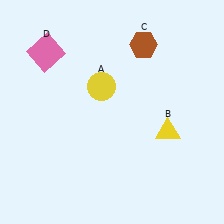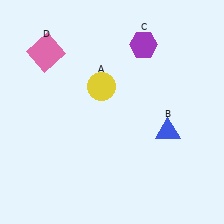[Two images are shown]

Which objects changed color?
B changed from yellow to blue. C changed from brown to purple.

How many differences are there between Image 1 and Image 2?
There are 2 differences between the two images.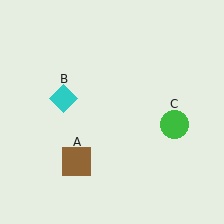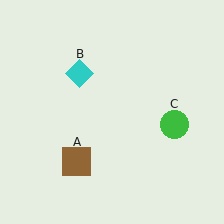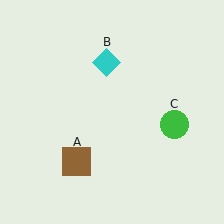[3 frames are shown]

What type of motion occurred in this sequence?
The cyan diamond (object B) rotated clockwise around the center of the scene.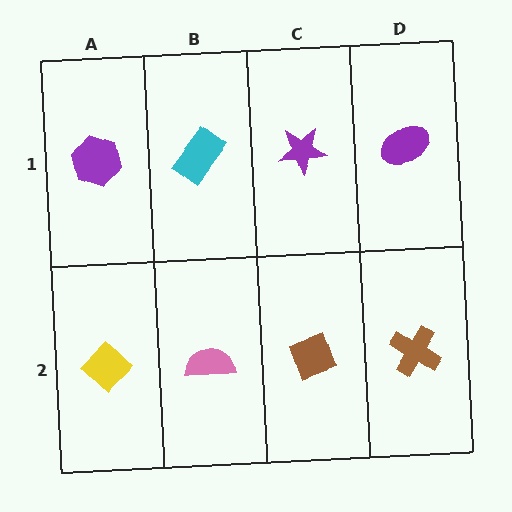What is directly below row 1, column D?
A brown cross.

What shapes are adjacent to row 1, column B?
A pink semicircle (row 2, column B), a purple hexagon (row 1, column A), a purple star (row 1, column C).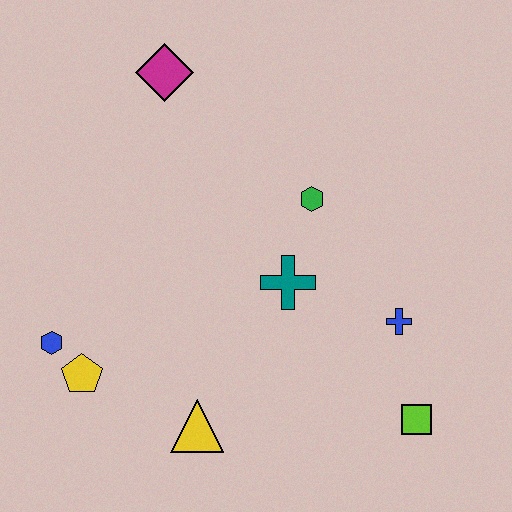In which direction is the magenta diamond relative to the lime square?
The magenta diamond is above the lime square.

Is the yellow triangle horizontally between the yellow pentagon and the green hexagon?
Yes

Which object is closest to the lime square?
The blue cross is closest to the lime square.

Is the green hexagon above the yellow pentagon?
Yes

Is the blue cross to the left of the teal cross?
No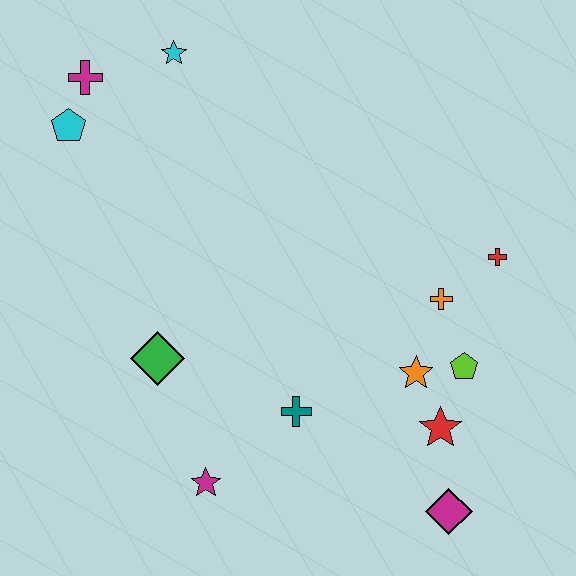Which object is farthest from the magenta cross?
The magenta diamond is farthest from the magenta cross.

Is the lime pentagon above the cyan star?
No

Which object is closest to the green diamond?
The magenta star is closest to the green diamond.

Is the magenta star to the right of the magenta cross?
Yes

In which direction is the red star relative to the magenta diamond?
The red star is above the magenta diamond.